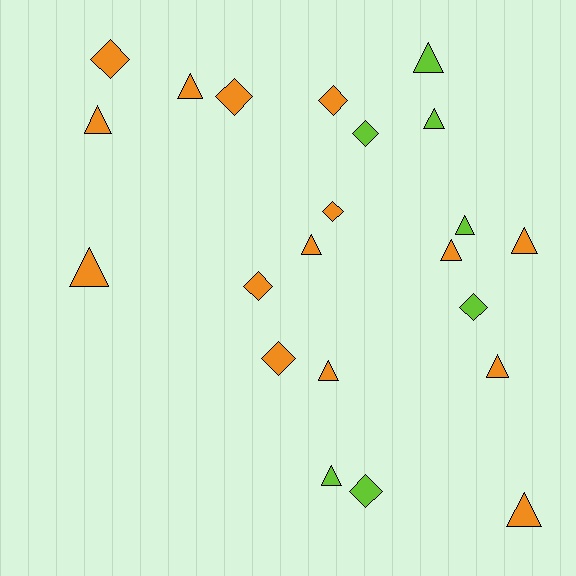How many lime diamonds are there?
There are 3 lime diamonds.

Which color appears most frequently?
Orange, with 15 objects.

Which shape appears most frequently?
Triangle, with 13 objects.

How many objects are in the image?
There are 22 objects.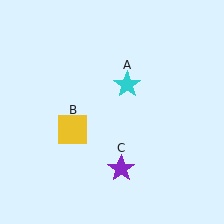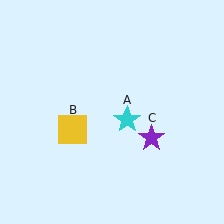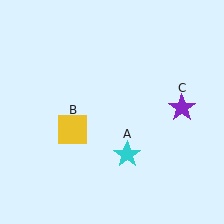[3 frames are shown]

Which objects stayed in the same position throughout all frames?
Yellow square (object B) remained stationary.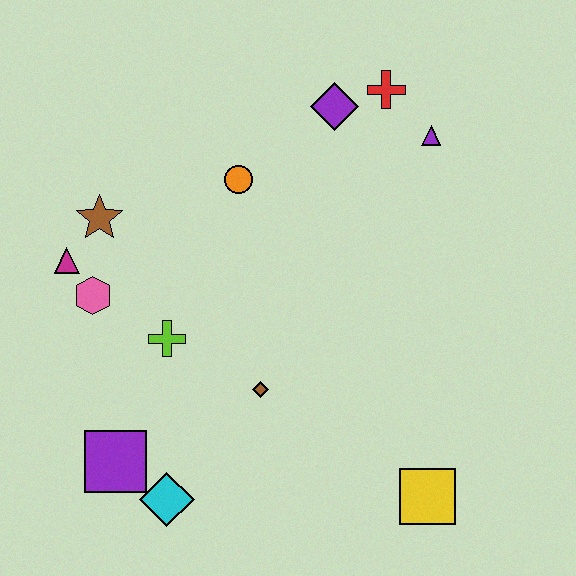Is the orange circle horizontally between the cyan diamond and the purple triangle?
Yes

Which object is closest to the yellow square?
The brown diamond is closest to the yellow square.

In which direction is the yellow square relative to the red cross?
The yellow square is below the red cross.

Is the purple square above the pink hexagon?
No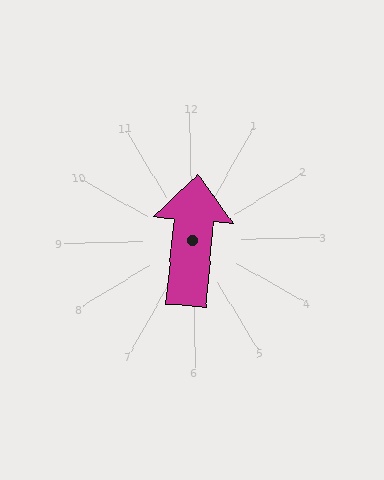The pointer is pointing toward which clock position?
Roughly 12 o'clock.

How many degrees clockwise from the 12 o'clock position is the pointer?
Approximately 6 degrees.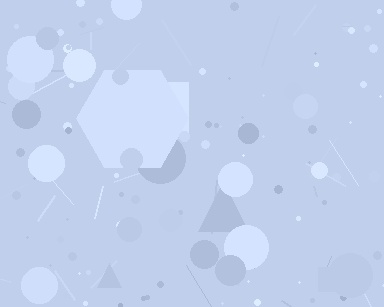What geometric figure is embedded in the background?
A hexagon is embedded in the background.